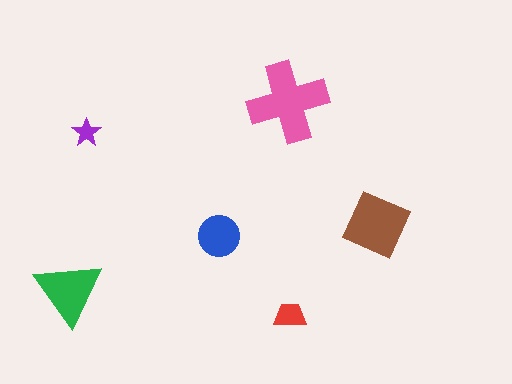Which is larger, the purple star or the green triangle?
The green triangle.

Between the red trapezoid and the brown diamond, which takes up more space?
The brown diamond.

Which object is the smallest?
The purple star.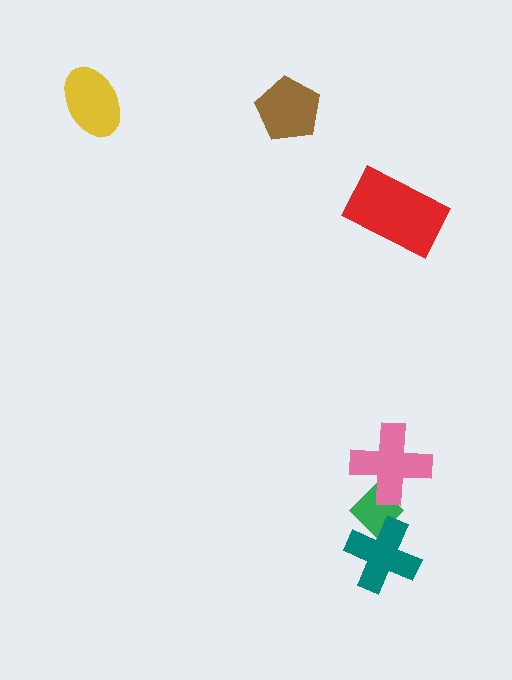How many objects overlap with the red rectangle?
0 objects overlap with the red rectangle.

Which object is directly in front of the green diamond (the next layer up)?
The teal cross is directly in front of the green diamond.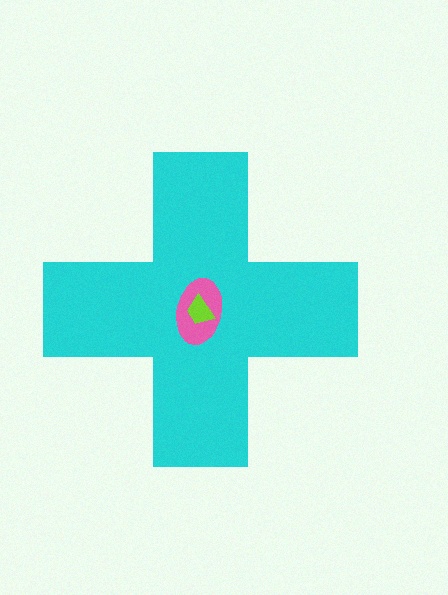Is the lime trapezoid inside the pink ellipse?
Yes.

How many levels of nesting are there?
3.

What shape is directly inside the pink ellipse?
The lime trapezoid.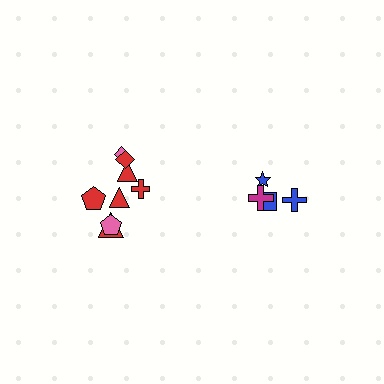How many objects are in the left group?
There are 8 objects.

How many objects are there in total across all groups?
There are 12 objects.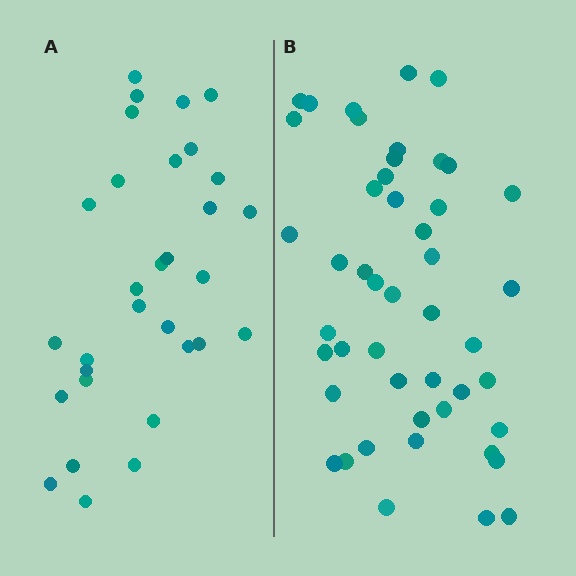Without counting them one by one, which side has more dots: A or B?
Region B (the right region) has more dots.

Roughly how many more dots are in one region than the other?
Region B has approximately 15 more dots than region A.